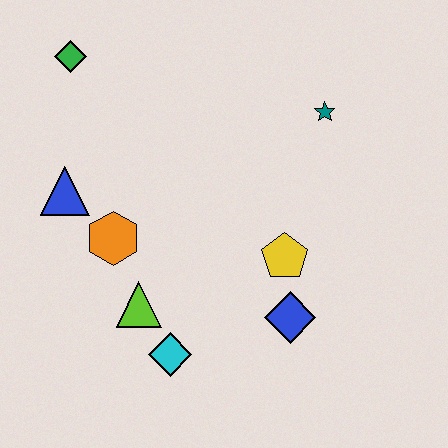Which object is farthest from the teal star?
The cyan diamond is farthest from the teal star.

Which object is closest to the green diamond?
The blue triangle is closest to the green diamond.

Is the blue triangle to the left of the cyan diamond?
Yes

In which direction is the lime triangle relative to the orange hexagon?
The lime triangle is below the orange hexagon.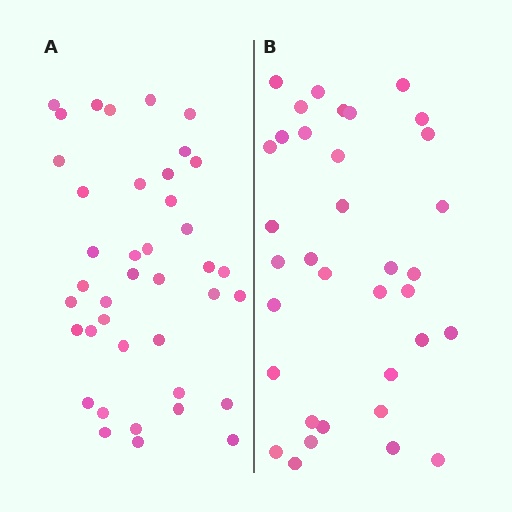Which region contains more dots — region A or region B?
Region A (the left region) has more dots.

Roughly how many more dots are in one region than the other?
Region A has about 5 more dots than region B.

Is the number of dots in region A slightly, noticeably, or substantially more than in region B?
Region A has only slightly more — the two regions are fairly close. The ratio is roughly 1.1 to 1.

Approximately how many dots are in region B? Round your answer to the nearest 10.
About 40 dots. (The exact count is 35, which rounds to 40.)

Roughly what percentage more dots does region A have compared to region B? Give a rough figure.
About 15% more.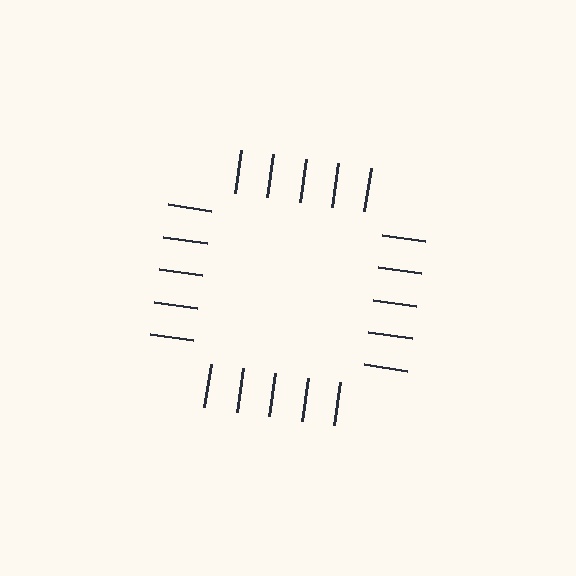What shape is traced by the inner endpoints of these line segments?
An illusory square — the line segments terminate on its edges but no continuous stroke is drawn.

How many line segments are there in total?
20 — 5 along each of the 4 edges.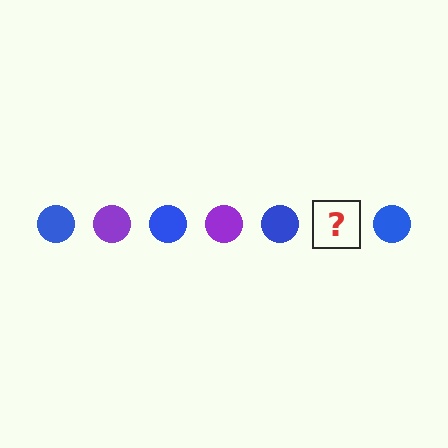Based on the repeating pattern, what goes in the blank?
The blank should be a purple circle.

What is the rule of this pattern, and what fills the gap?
The rule is that the pattern cycles through blue, purple circles. The gap should be filled with a purple circle.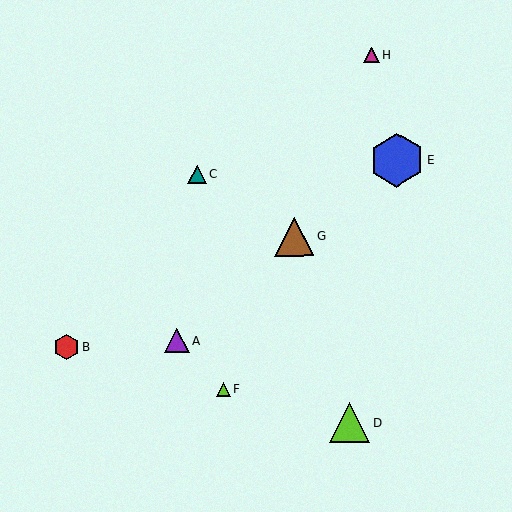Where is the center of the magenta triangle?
The center of the magenta triangle is at (372, 55).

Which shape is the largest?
The blue hexagon (labeled E) is the largest.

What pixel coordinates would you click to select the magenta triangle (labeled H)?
Click at (372, 55) to select the magenta triangle H.